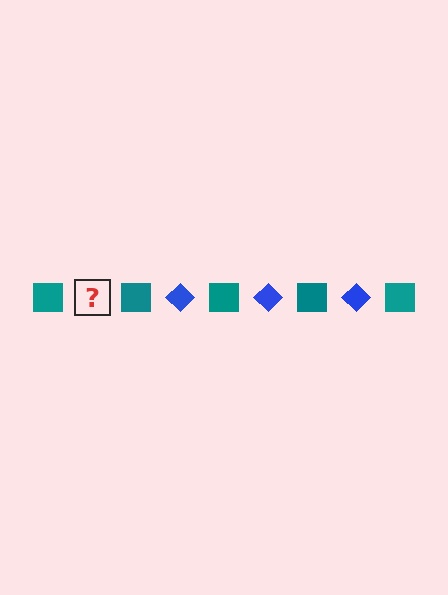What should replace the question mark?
The question mark should be replaced with a blue diamond.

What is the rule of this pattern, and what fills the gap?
The rule is that the pattern alternates between teal square and blue diamond. The gap should be filled with a blue diamond.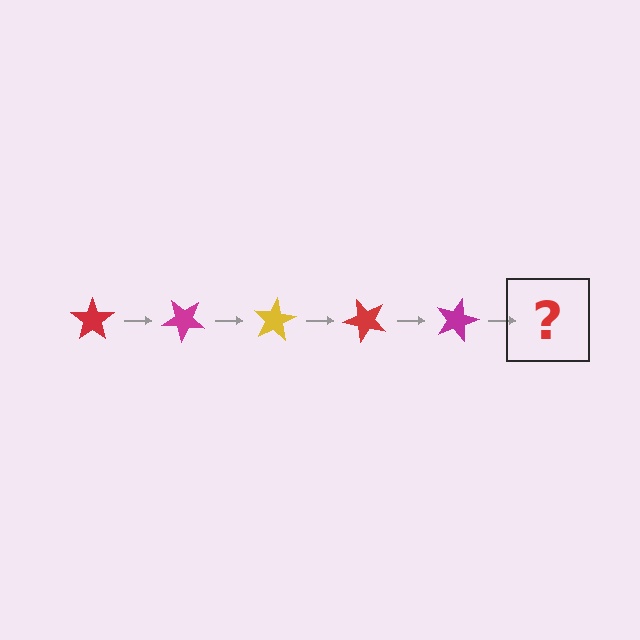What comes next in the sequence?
The next element should be a yellow star, rotated 200 degrees from the start.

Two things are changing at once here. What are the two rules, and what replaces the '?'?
The two rules are that it rotates 40 degrees each step and the color cycles through red, magenta, and yellow. The '?' should be a yellow star, rotated 200 degrees from the start.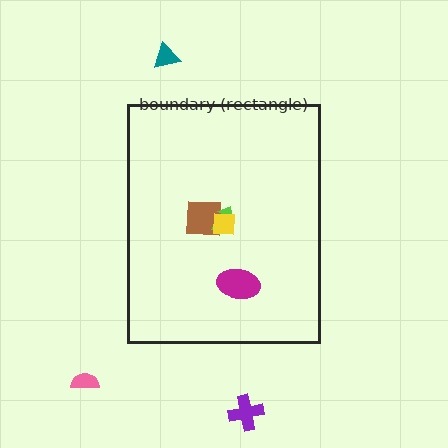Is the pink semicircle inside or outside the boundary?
Outside.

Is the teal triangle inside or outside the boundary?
Outside.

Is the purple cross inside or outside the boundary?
Outside.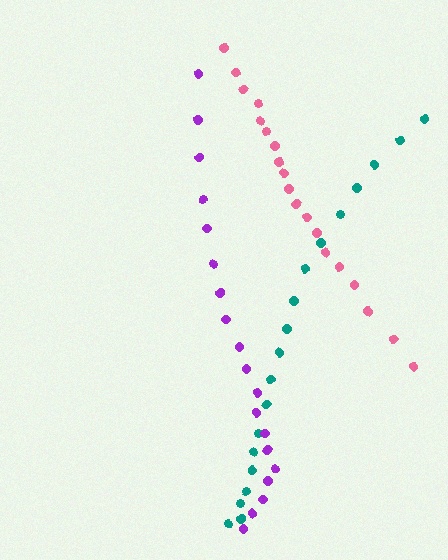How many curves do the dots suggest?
There are 3 distinct paths.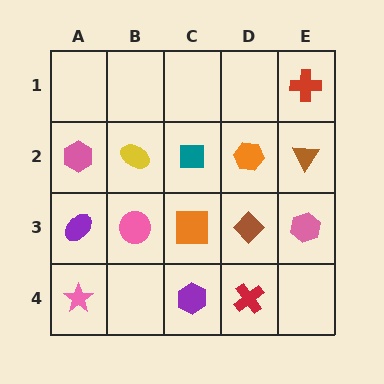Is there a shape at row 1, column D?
No, that cell is empty.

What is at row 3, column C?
An orange square.